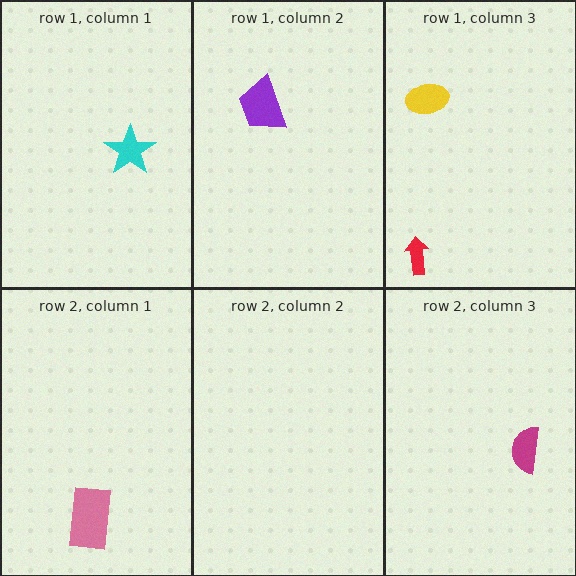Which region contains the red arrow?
The row 1, column 3 region.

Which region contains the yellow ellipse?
The row 1, column 3 region.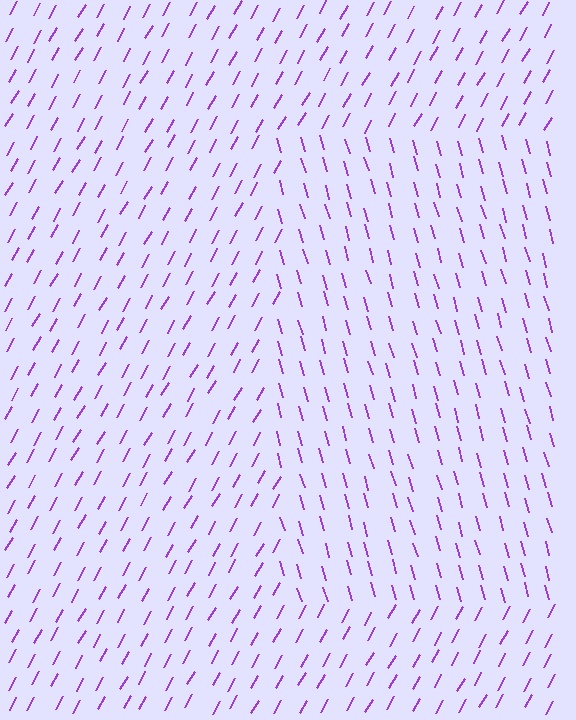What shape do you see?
I see a rectangle.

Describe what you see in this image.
The image is filled with small purple line segments. A rectangle region in the image has lines oriented differently from the surrounding lines, creating a visible texture boundary.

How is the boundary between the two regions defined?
The boundary is defined purely by a change in line orientation (approximately 45 degrees difference). All lines are the same color and thickness.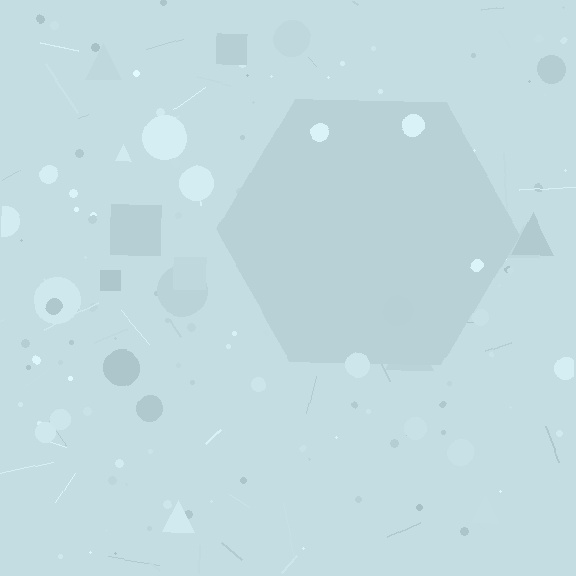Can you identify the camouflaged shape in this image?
The camouflaged shape is a hexagon.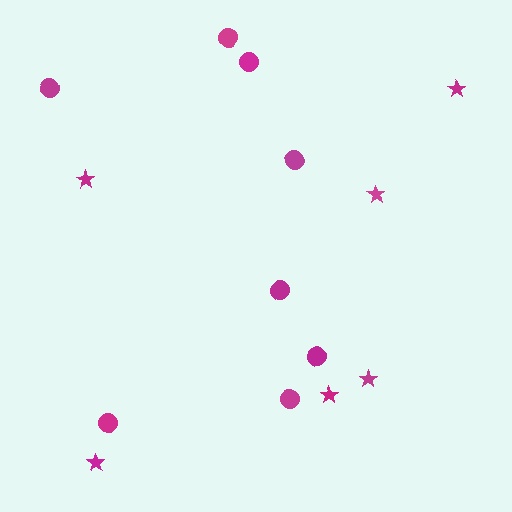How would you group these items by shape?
There are 2 groups: one group of stars (6) and one group of circles (8).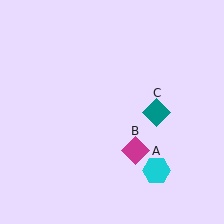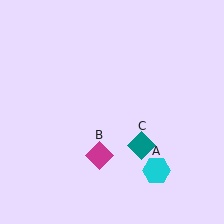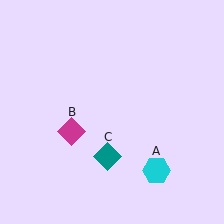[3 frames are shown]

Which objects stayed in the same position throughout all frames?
Cyan hexagon (object A) remained stationary.